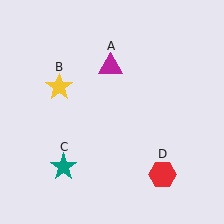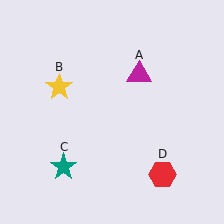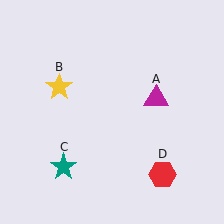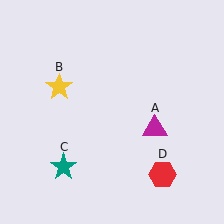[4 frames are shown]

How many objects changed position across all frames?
1 object changed position: magenta triangle (object A).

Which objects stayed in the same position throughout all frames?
Yellow star (object B) and teal star (object C) and red hexagon (object D) remained stationary.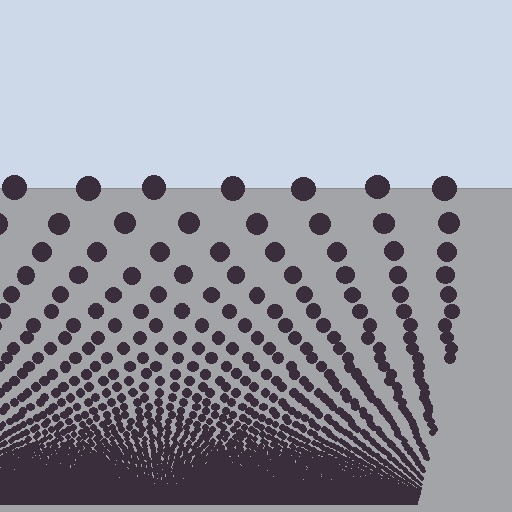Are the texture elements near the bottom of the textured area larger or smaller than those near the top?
Smaller. The gradient is inverted — elements near the bottom are smaller and denser.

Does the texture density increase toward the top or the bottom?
Density increases toward the bottom.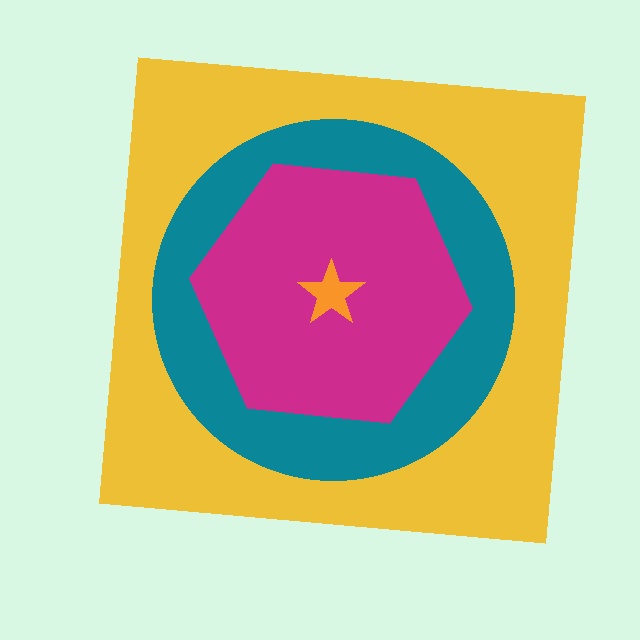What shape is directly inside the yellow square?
The teal circle.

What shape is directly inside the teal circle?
The magenta hexagon.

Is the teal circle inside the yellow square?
Yes.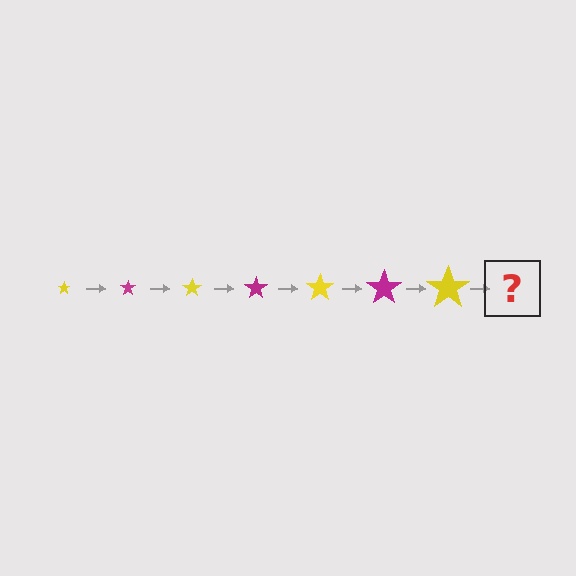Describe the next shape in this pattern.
It should be a magenta star, larger than the previous one.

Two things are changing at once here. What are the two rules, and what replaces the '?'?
The two rules are that the star grows larger each step and the color cycles through yellow and magenta. The '?' should be a magenta star, larger than the previous one.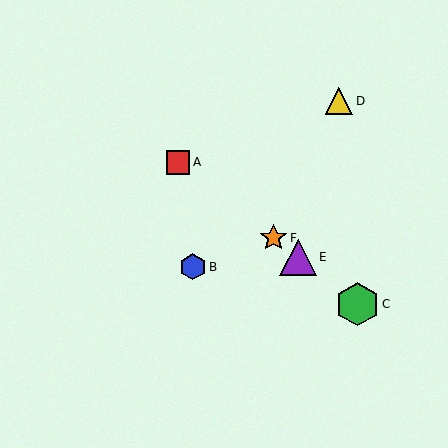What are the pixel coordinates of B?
Object B is at (193, 267).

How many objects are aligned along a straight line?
4 objects (A, C, E, F) are aligned along a straight line.